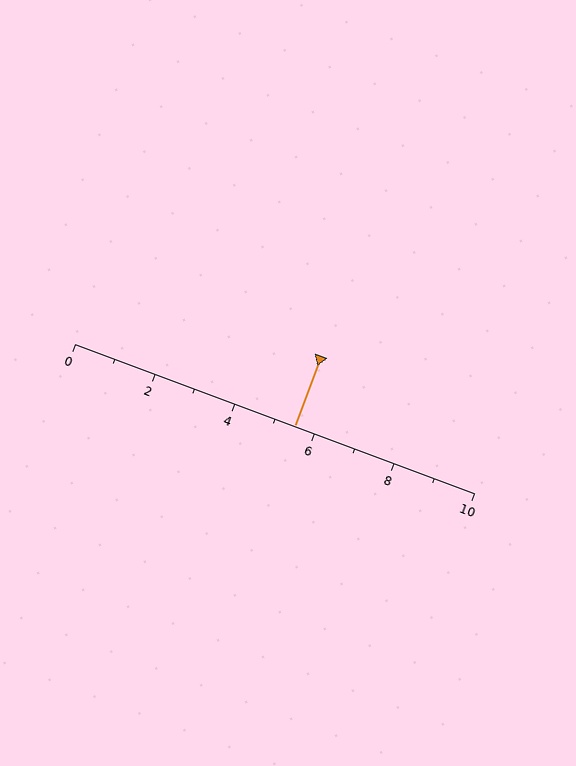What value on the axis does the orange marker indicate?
The marker indicates approximately 5.5.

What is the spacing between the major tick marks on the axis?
The major ticks are spaced 2 apart.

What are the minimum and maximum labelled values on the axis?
The axis runs from 0 to 10.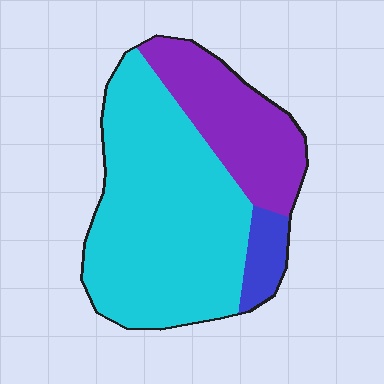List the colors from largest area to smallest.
From largest to smallest: cyan, purple, blue.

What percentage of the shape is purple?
Purple takes up between a sixth and a third of the shape.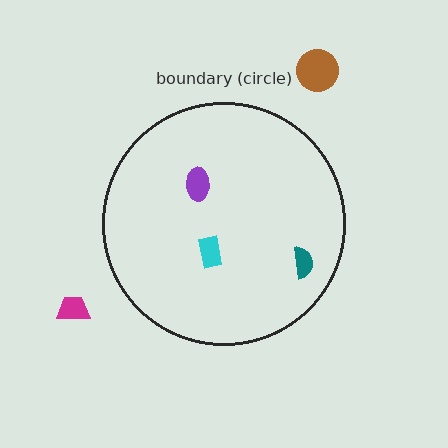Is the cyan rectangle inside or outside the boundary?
Inside.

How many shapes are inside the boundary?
3 inside, 2 outside.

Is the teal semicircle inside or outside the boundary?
Inside.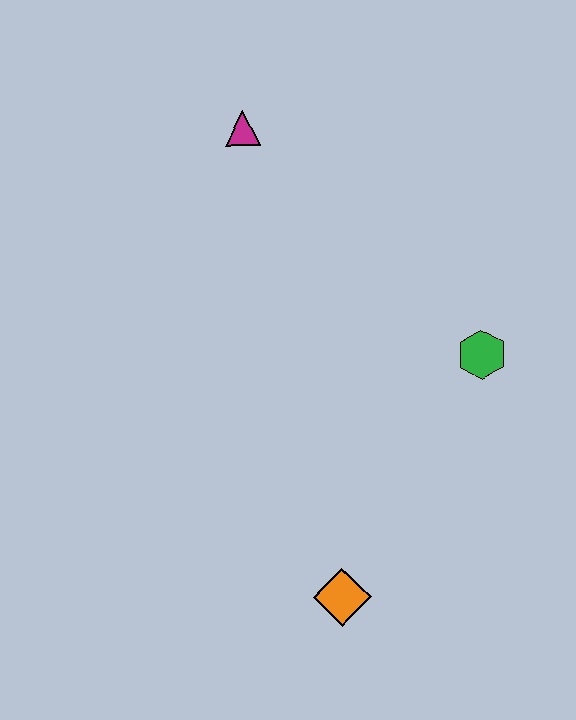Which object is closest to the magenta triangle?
The green hexagon is closest to the magenta triangle.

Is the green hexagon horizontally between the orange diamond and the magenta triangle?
No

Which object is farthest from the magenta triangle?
The orange diamond is farthest from the magenta triangle.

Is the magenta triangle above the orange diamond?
Yes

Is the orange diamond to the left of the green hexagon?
Yes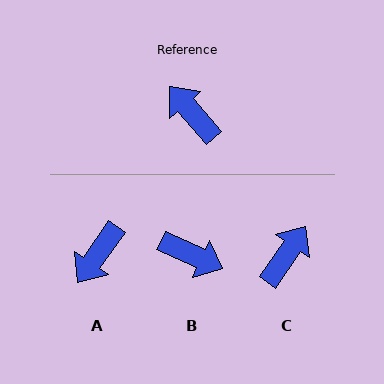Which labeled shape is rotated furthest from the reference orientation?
B, about 156 degrees away.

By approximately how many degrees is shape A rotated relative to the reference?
Approximately 104 degrees counter-clockwise.